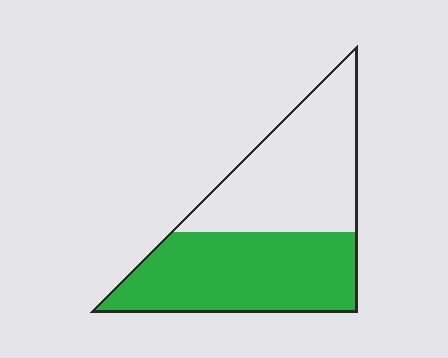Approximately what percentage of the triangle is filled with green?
Approximately 50%.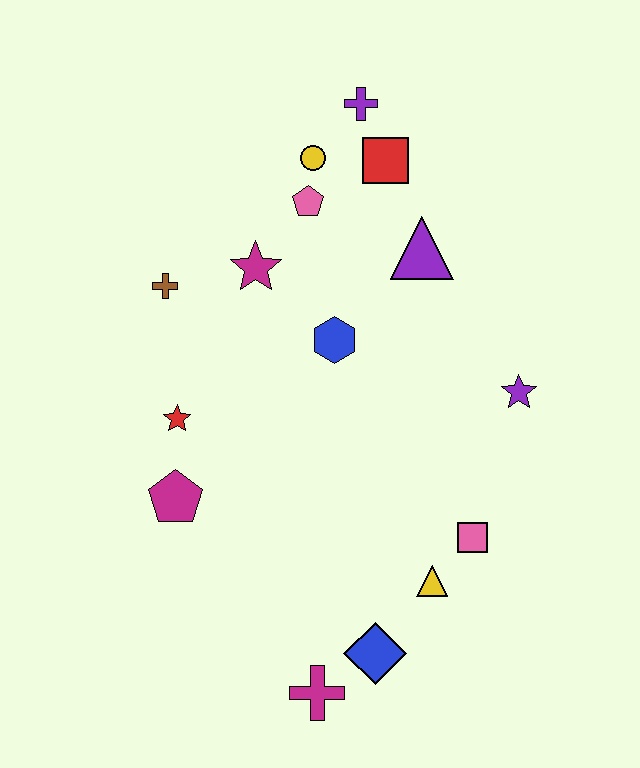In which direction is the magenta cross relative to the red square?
The magenta cross is below the red square.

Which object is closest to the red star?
The magenta pentagon is closest to the red star.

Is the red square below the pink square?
No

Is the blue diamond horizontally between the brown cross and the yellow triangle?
Yes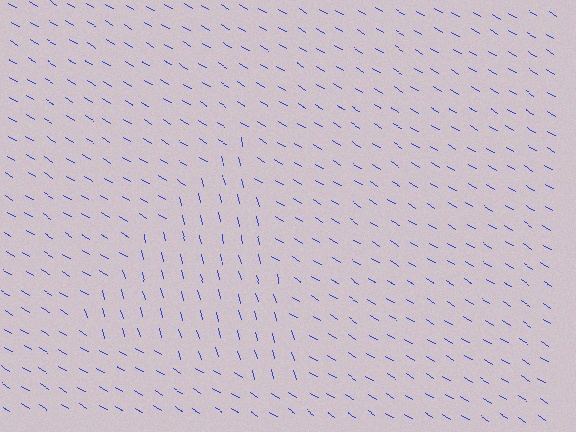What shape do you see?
I see a triangle.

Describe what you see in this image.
The image is filled with small blue line segments. A triangle region in the image has lines oriented differently from the surrounding lines, creating a visible texture boundary.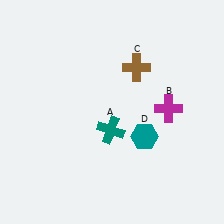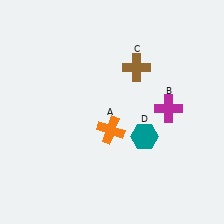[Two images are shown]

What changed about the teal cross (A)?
In Image 1, A is teal. In Image 2, it changed to orange.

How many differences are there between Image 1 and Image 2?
There is 1 difference between the two images.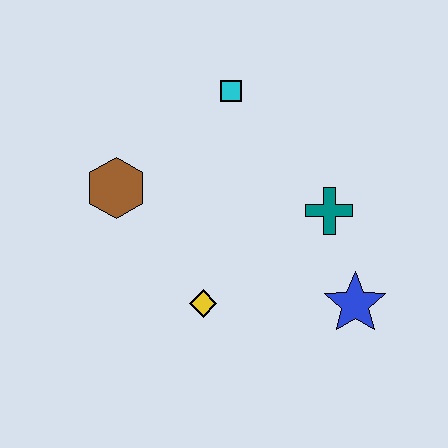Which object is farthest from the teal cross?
The brown hexagon is farthest from the teal cross.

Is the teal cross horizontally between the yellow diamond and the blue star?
Yes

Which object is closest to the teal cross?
The blue star is closest to the teal cross.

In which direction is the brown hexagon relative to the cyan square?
The brown hexagon is to the left of the cyan square.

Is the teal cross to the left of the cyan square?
No